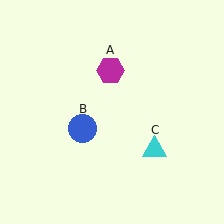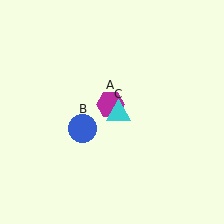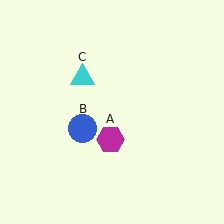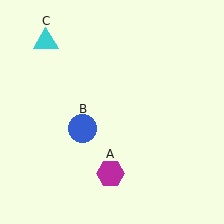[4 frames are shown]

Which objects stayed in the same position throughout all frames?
Blue circle (object B) remained stationary.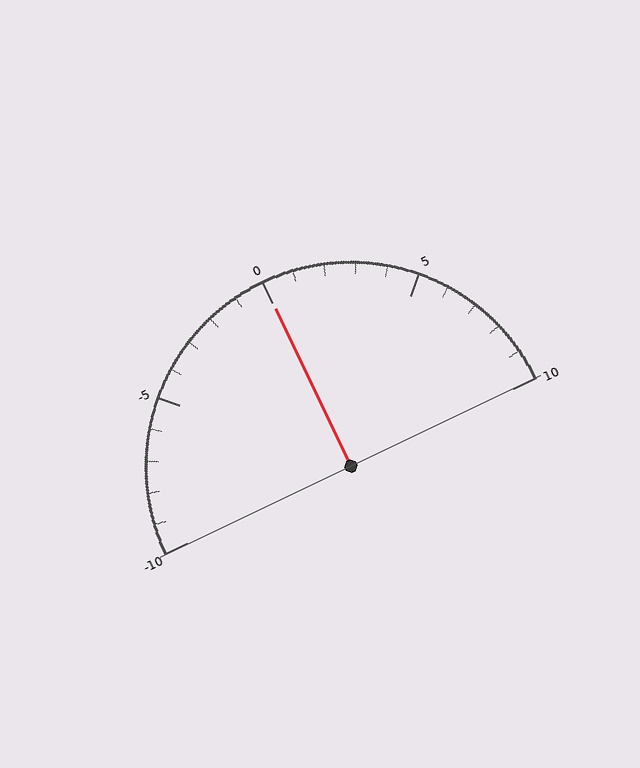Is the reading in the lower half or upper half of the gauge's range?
The reading is in the upper half of the range (-10 to 10).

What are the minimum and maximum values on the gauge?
The gauge ranges from -10 to 10.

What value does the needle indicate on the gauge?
The needle indicates approximately 0.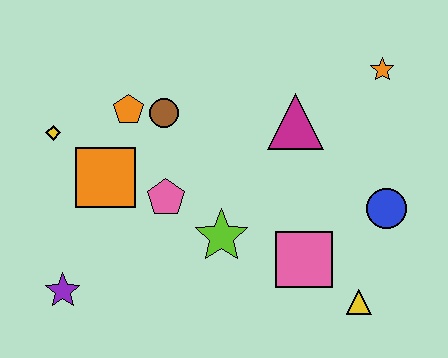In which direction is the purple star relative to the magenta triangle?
The purple star is to the left of the magenta triangle.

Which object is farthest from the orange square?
The orange star is farthest from the orange square.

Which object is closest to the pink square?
The yellow triangle is closest to the pink square.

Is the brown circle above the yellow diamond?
Yes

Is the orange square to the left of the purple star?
No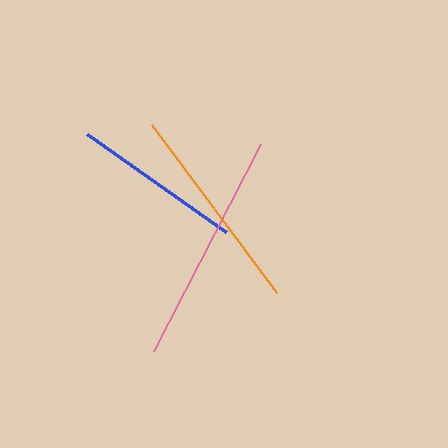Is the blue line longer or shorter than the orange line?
The orange line is longer than the blue line.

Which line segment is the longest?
The pink line is the longest at approximately 232 pixels.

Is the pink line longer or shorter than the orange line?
The pink line is longer than the orange line.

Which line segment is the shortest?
The blue line is the shortest at approximately 170 pixels.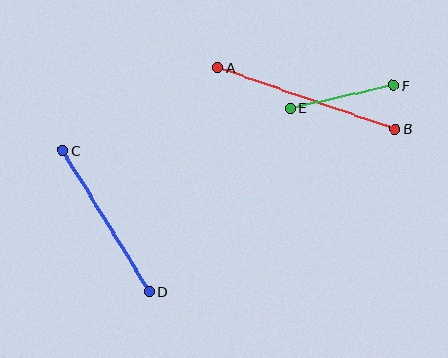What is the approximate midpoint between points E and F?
The midpoint is at approximately (342, 97) pixels.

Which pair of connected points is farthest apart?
Points A and B are farthest apart.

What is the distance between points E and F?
The distance is approximately 106 pixels.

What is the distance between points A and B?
The distance is approximately 188 pixels.